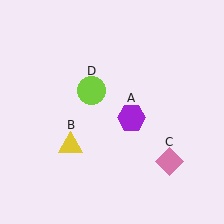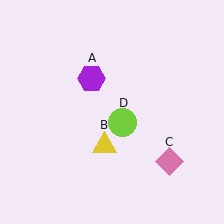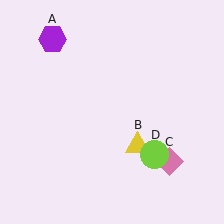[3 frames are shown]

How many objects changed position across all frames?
3 objects changed position: purple hexagon (object A), yellow triangle (object B), lime circle (object D).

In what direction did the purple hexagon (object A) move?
The purple hexagon (object A) moved up and to the left.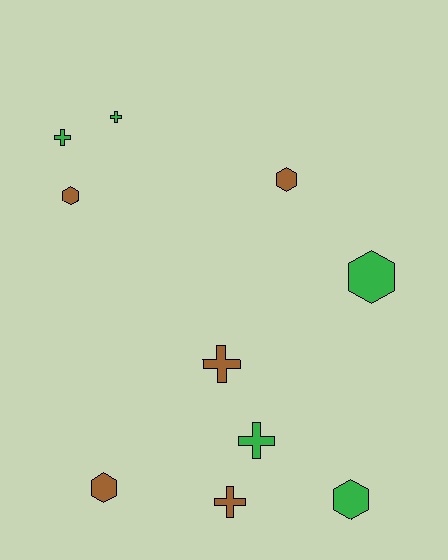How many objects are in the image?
There are 10 objects.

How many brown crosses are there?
There are 2 brown crosses.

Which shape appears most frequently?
Hexagon, with 5 objects.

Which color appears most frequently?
Green, with 5 objects.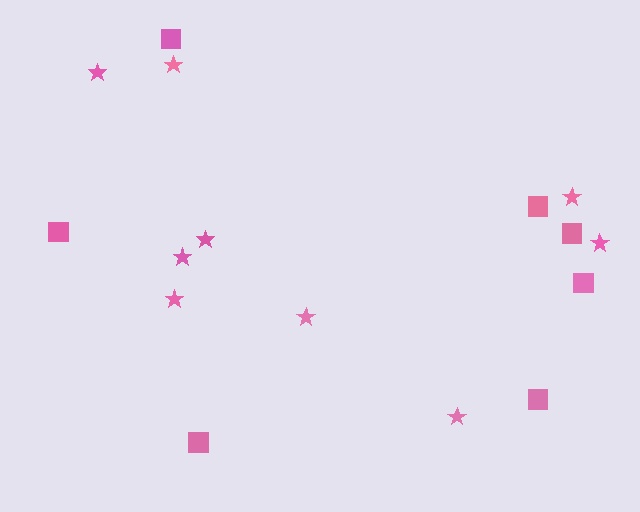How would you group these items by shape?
There are 2 groups: one group of stars (9) and one group of squares (7).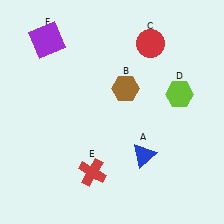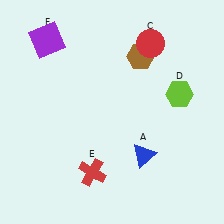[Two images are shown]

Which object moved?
The brown hexagon (B) moved up.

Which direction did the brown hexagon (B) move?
The brown hexagon (B) moved up.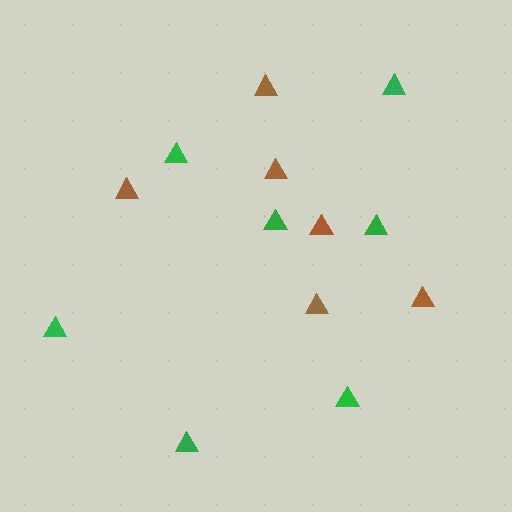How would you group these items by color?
There are 2 groups: one group of brown triangles (6) and one group of green triangles (7).